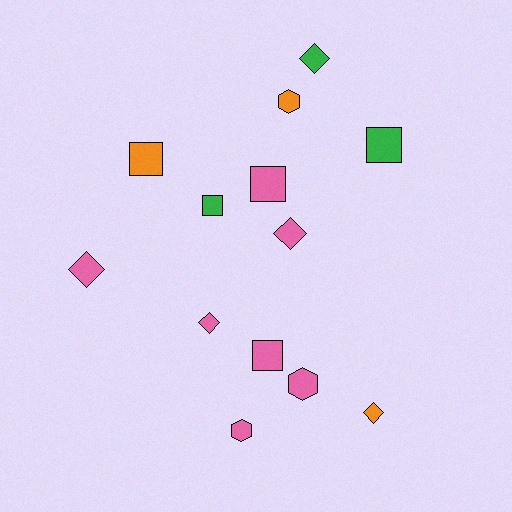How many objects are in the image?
There are 13 objects.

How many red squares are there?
There are no red squares.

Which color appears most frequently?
Pink, with 7 objects.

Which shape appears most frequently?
Diamond, with 5 objects.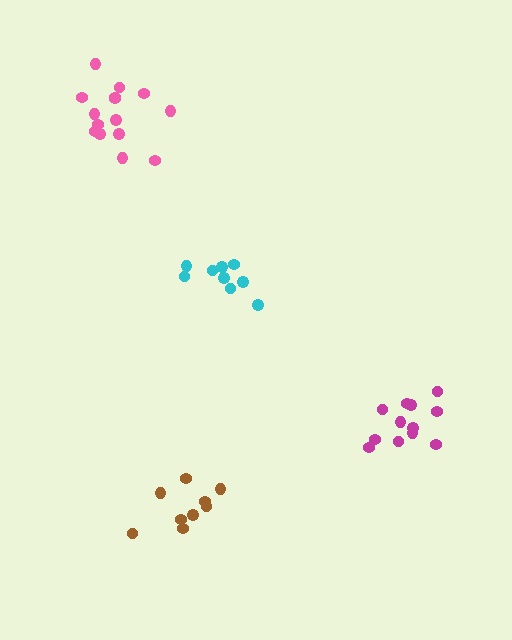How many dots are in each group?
Group 1: 9 dots, Group 2: 15 dots, Group 3: 9 dots, Group 4: 12 dots (45 total).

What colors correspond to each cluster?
The clusters are colored: brown, pink, cyan, magenta.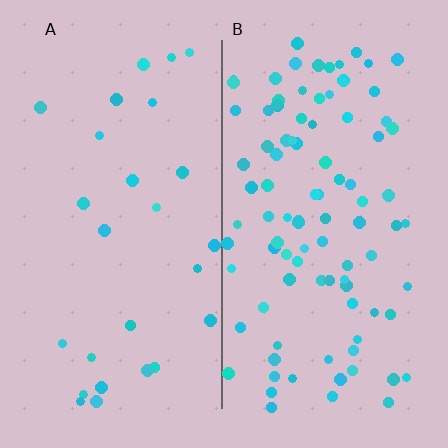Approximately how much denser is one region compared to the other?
Approximately 3.6× — region B over region A.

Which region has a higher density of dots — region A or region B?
B (the right).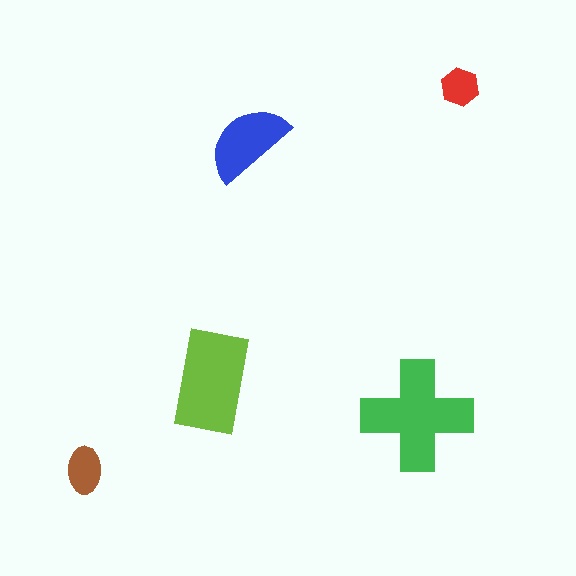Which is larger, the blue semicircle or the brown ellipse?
The blue semicircle.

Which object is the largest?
The green cross.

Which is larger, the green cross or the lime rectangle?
The green cross.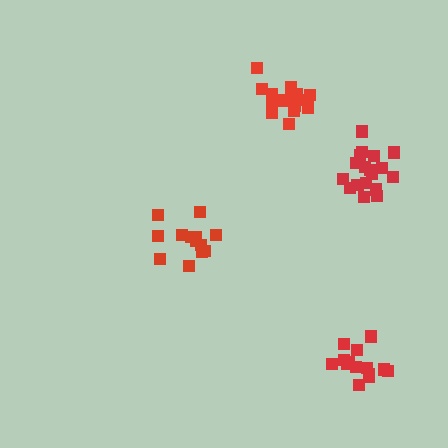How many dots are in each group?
Group 1: 18 dots, Group 2: 16 dots, Group 3: 14 dots, Group 4: 18 dots (66 total).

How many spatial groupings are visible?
There are 4 spatial groupings.